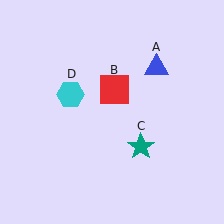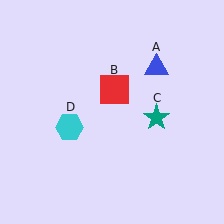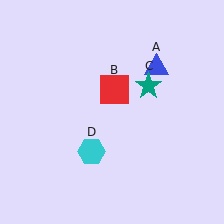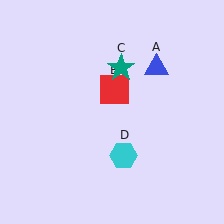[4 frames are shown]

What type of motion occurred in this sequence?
The teal star (object C), cyan hexagon (object D) rotated counterclockwise around the center of the scene.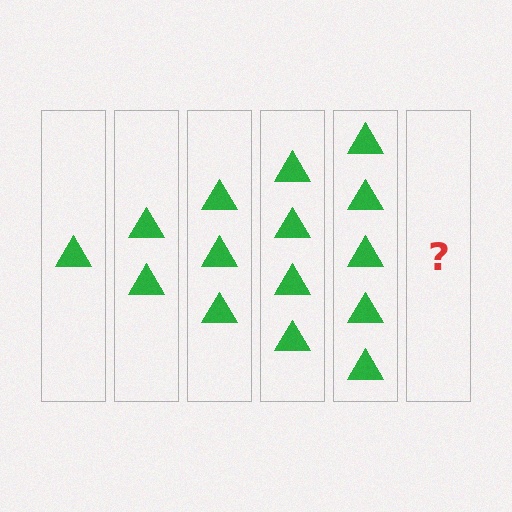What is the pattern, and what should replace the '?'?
The pattern is that each step adds one more triangle. The '?' should be 6 triangles.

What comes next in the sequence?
The next element should be 6 triangles.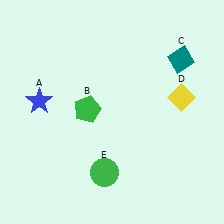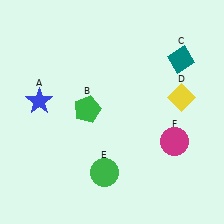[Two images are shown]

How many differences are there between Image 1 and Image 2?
There is 1 difference between the two images.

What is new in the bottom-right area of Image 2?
A magenta circle (F) was added in the bottom-right area of Image 2.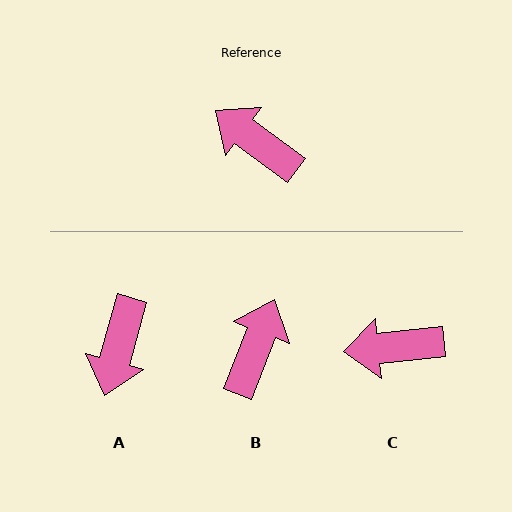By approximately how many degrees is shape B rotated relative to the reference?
Approximately 75 degrees clockwise.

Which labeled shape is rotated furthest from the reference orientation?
A, about 111 degrees away.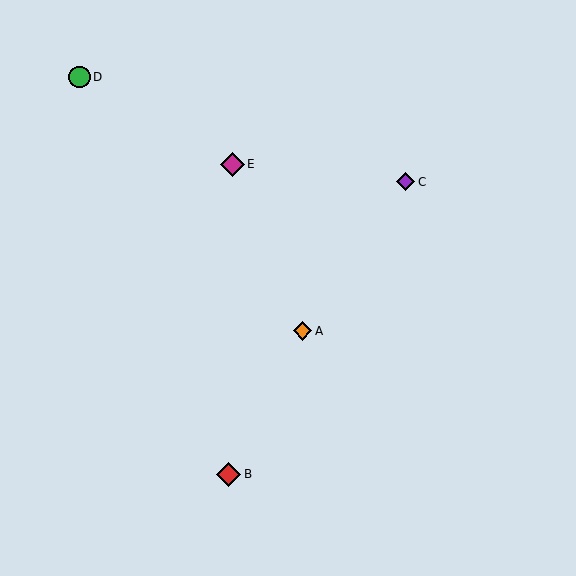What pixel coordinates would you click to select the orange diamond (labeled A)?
Click at (302, 331) to select the orange diamond A.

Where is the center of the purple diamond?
The center of the purple diamond is at (406, 182).